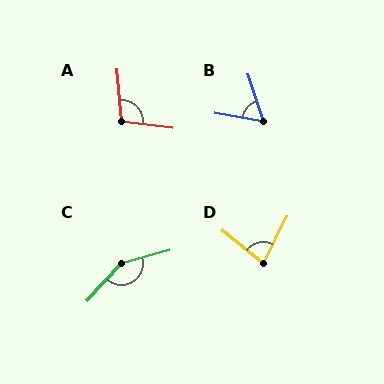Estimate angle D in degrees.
Approximately 77 degrees.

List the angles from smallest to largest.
B (62°), D (77°), A (102°), C (147°).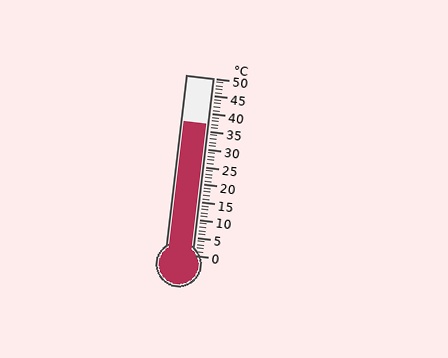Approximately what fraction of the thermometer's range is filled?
The thermometer is filled to approximately 75% of its range.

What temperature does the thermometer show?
The thermometer shows approximately 37°C.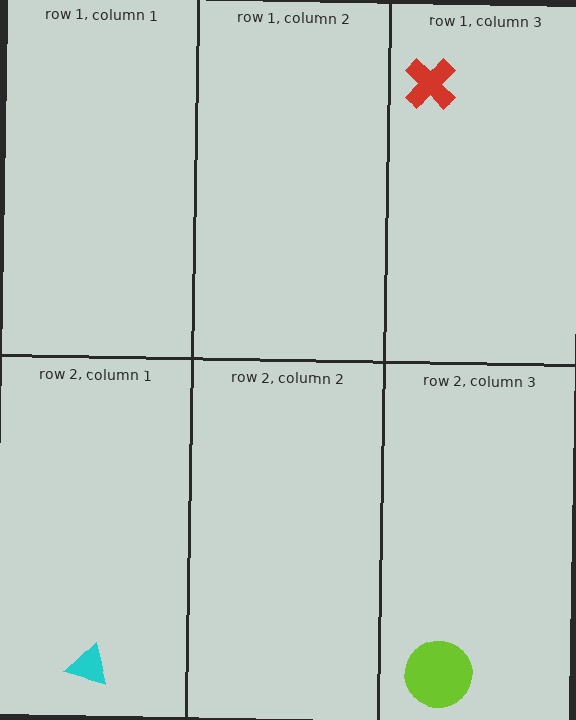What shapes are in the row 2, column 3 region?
The lime circle.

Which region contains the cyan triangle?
The row 2, column 1 region.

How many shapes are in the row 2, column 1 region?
1.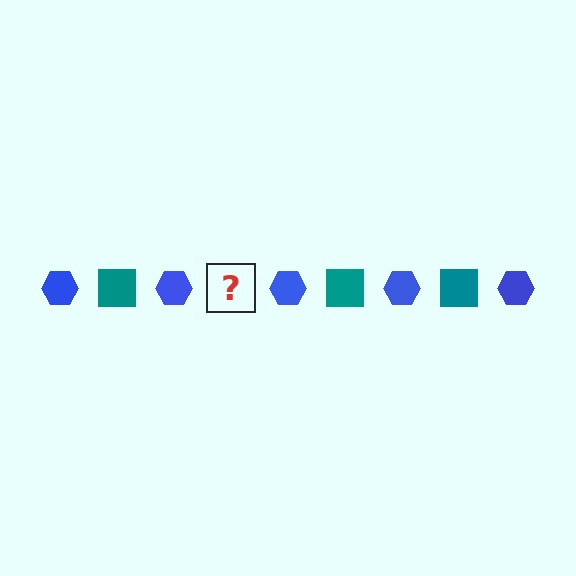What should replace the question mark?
The question mark should be replaced with a teal square.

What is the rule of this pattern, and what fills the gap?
The rule is that the pattern alternates between blue hexagon and teal square. The gap should be filled with a teal square.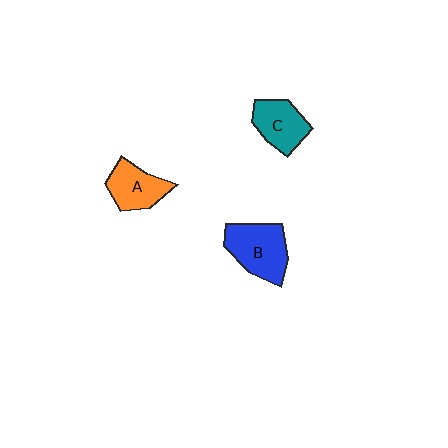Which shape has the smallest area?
Shape A (orange).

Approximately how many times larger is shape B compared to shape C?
Approximately 1.3 times.